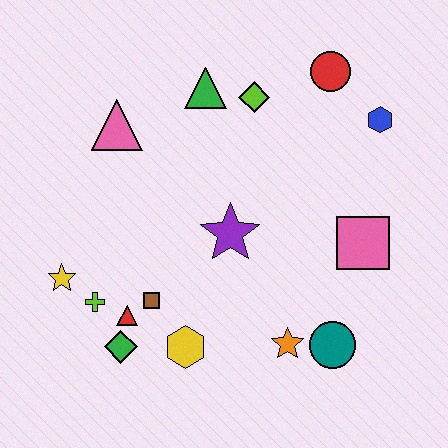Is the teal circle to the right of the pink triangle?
Yes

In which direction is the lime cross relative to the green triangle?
The lime cross is below the green triangle.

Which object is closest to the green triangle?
The lime diamond is closest to the green triangle.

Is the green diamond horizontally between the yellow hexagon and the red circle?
No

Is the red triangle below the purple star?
Yes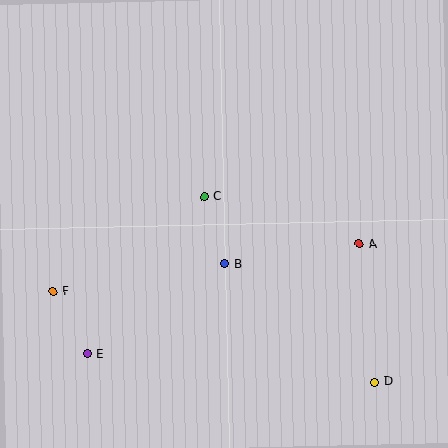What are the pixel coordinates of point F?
Point F is at (53, 291).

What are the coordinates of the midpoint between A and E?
The midpoint between A and E is at (223, 299).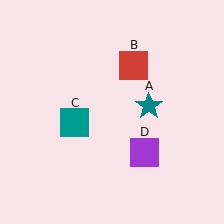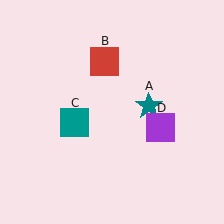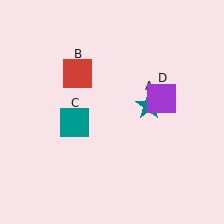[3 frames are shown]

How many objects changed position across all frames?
2 objects changed position: red square (object B), purple square (object D).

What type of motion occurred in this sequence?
The red square (object B), purple square (object D) rotated counterclockwise around the center of the scene.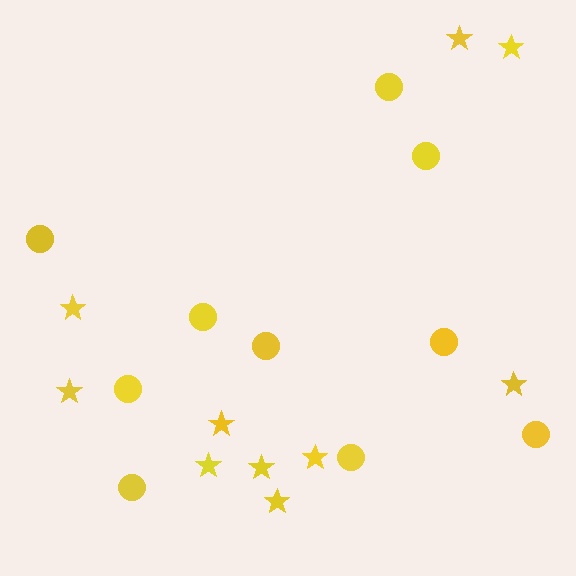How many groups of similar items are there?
There are 2 groups: one group of circles (10) and one group of stars (10).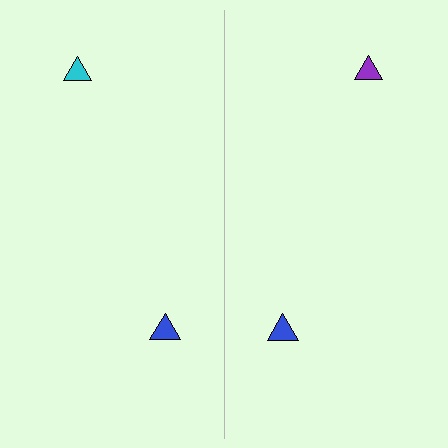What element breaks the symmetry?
The purple triangle on the right side breaks the symmetry — its mirror counterpart is cyan.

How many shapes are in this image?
There are 4 shapes in this image.